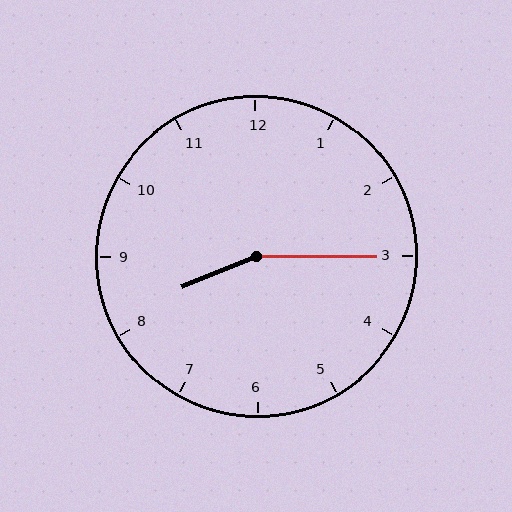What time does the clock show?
8:15.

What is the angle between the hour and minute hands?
Approximately 158 degrees.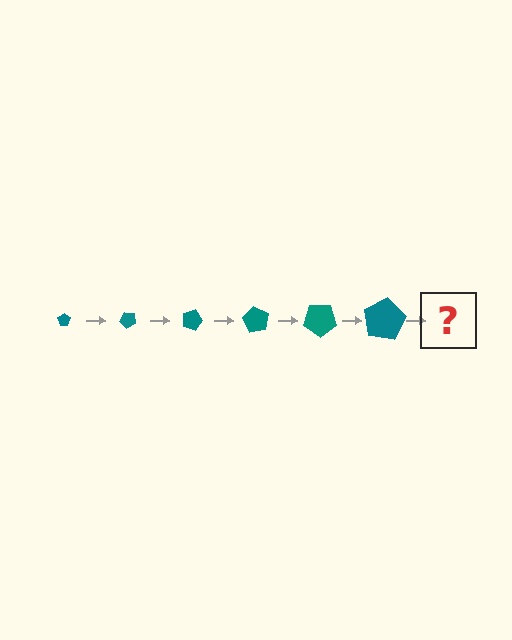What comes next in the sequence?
The next element should be a pentagon, larger than the previous one and rotated 270 degrees from the start.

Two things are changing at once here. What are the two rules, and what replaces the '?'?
The two rules are that the pentagon grows larger each step and it rotates 45 degrees each step. The '?' should be a pentagon, larger than the previous one and rotated 270 degrees from the start.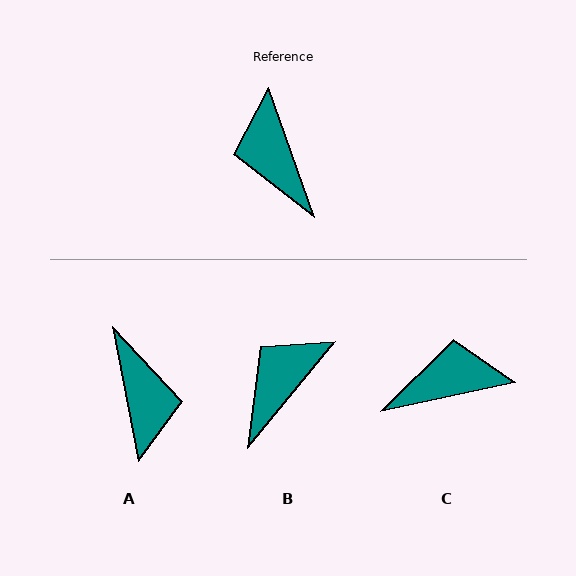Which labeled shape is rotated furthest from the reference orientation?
A, about 171 degrees away.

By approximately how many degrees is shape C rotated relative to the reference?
Approximately 97 degrees clockwise.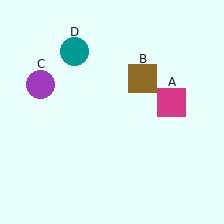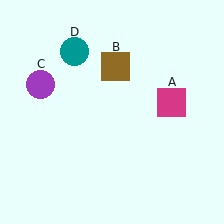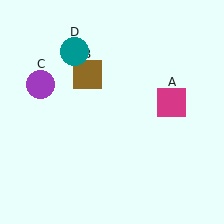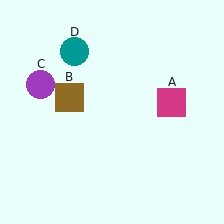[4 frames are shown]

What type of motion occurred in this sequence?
The brown square (object B) rotated counterclockwise around the center of the scene.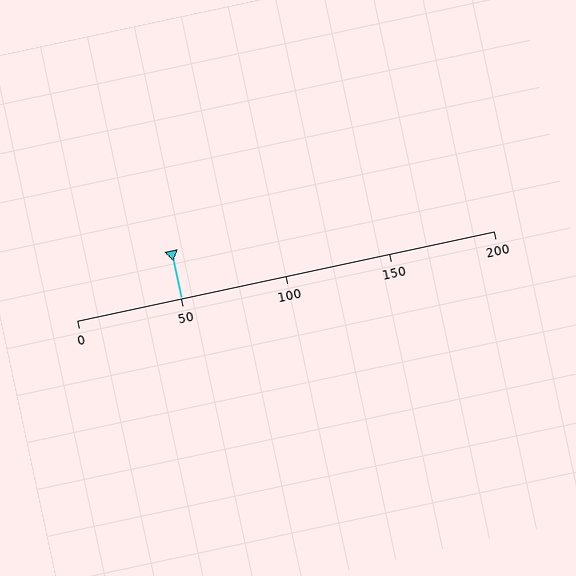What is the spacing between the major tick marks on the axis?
The major ticks are spaced 50 apart.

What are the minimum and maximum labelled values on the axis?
The axis runs from 0 to 200.